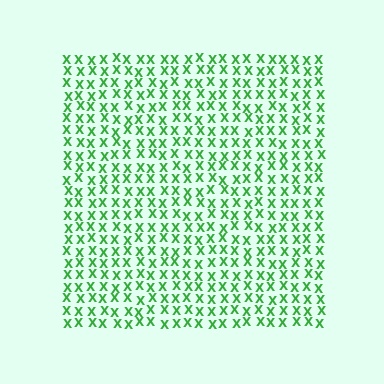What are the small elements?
The small elements are letter X's.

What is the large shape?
The large shape is a square.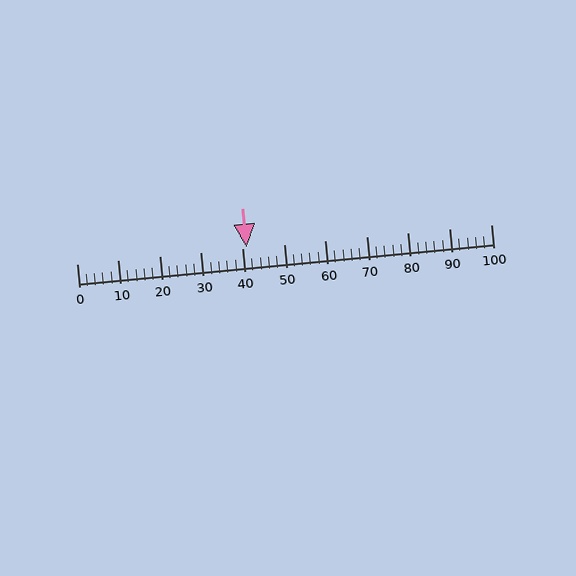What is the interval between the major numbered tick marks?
The major tick marks are spaced 10 units apart.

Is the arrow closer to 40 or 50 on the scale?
The arrow is closer to 40.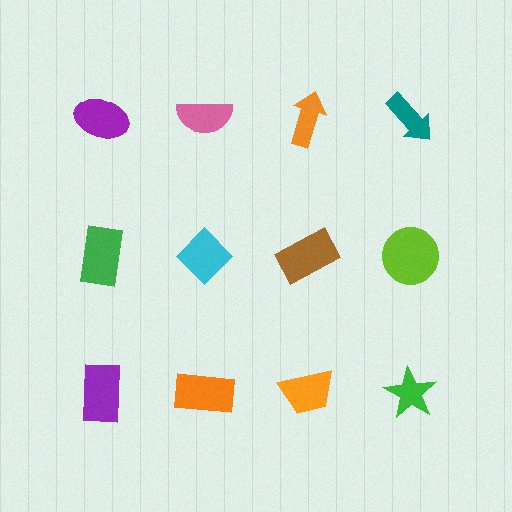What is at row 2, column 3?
A brown rectangle.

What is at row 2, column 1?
A green rectangle.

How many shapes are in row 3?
4 shapes.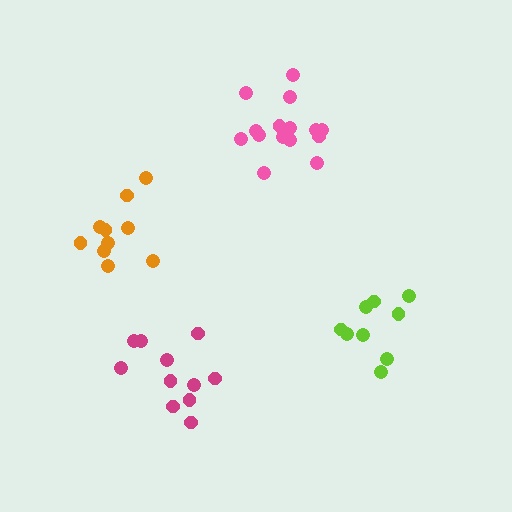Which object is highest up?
The pink cluster is topmost.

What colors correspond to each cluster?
The clusters are colored: orange, lime, magenta, pink.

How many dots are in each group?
Group 1: 10 dots, Group 2: 9 dots, Group 3: 11 dots, Group 4: 15 dots (45 total).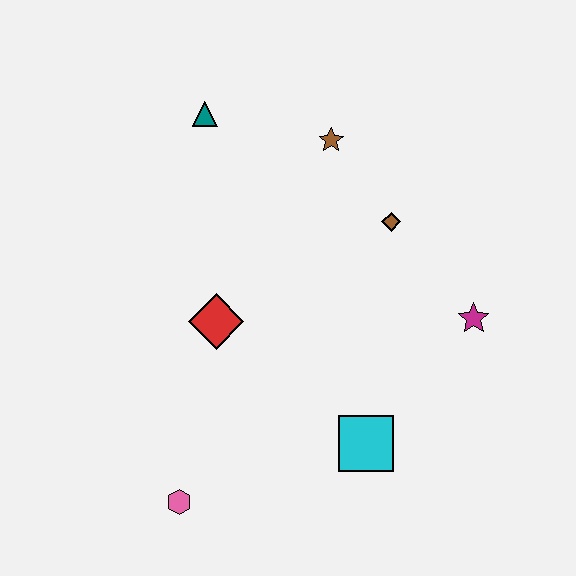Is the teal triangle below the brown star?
No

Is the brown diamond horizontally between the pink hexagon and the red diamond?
No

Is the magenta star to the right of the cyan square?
Yes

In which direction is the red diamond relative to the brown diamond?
The red diamond is to the left of the brown diamond.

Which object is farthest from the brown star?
The pink hexagon is farthest from the brown star.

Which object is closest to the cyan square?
The magenta star is closest to the cyan square.